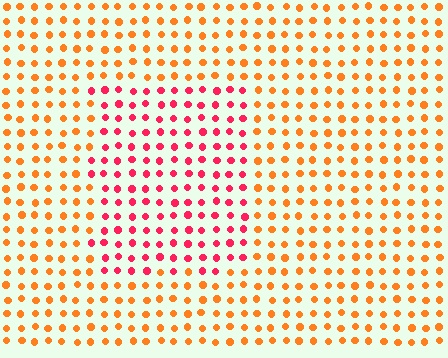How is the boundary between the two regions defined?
The boundary is defined purely by a slight shift in hue (about 42 degrees). Spacing, size, and orientation are identical on both sides.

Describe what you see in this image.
The image is filled with small orange elements in a uniform arrangement. A rectangle-shaped region is visible where the elements are tinted to a slightly different hue, forming a subtle color boundary.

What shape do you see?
I see a rectangle.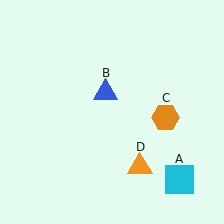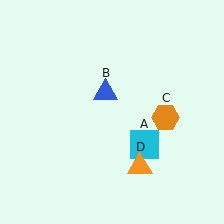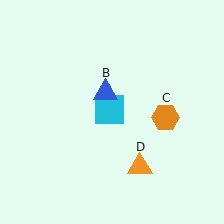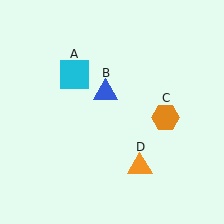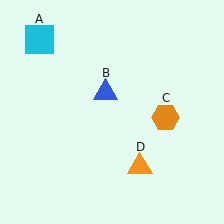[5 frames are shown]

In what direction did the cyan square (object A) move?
The cyan square (object A) moved up and to the left.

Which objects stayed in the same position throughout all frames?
Blue triangle (object B) and orange hexagon (object C) and orange triangle (object D) remained stationary.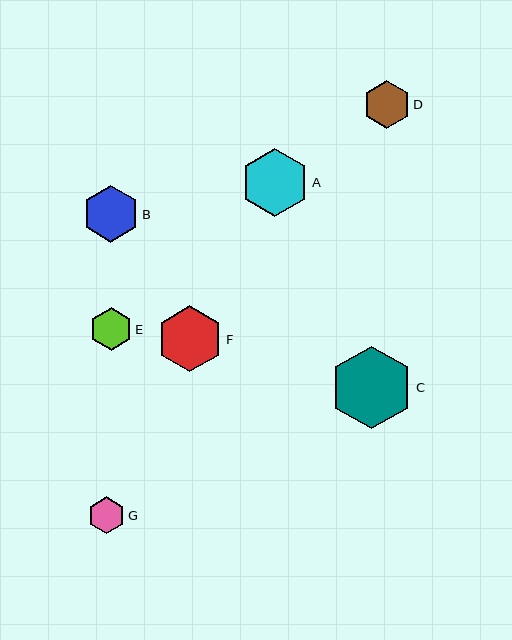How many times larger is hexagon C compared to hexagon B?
Hexagon C is approximately 1.5 times the size of hexagon B.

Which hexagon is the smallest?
Hexagon G is the smallest with a size of approximately 37 pixels.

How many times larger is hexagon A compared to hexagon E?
Hexagon A is approximately 1.6 times the size of hexagon E.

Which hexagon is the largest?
Hexagon C is the largest with a size of approximately 83 pixels.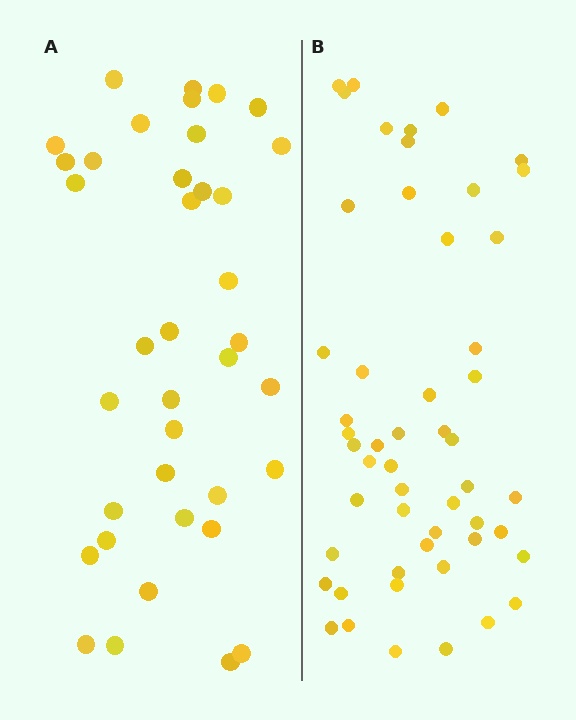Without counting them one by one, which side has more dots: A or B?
Region B (the right region) has more dots.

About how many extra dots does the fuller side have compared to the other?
Region B has approximately 15 more dots than region A.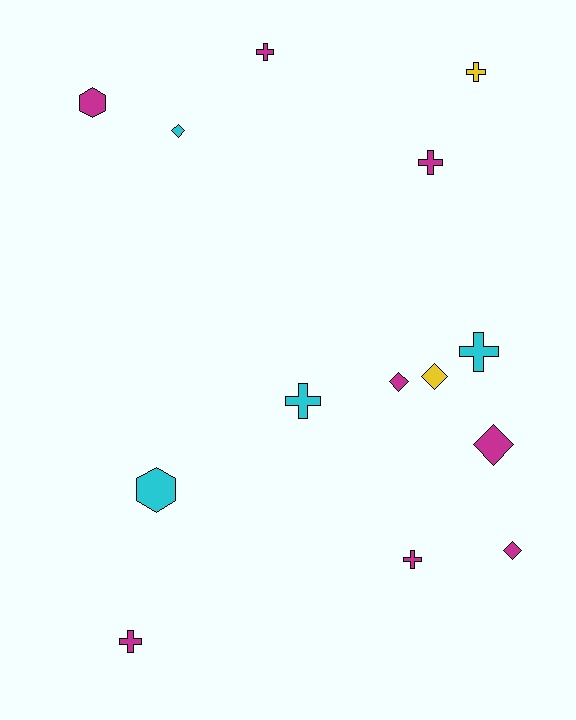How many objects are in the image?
There are 14 objects.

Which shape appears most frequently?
Cross, with 7 objects.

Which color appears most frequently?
Magenta, with 8 objects.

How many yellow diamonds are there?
There is 1 yellow diamond.